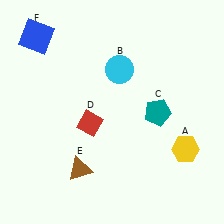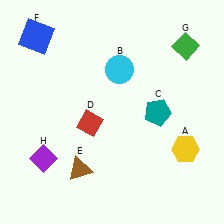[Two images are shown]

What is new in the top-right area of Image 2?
A green diamond (G) was added in the top-right area of Image 2.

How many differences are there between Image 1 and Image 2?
There are 2 differences between the two images.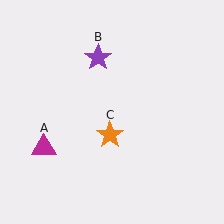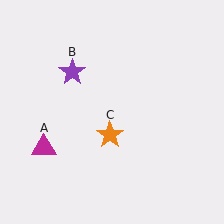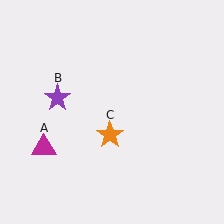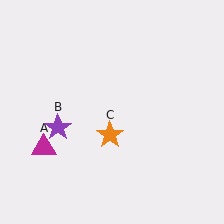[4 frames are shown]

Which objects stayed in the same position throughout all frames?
Magenta triangle (object A) and orange star (object C) remained stationary.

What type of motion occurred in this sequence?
The purple star (object B) rotated counterclockwise around the center of the scene.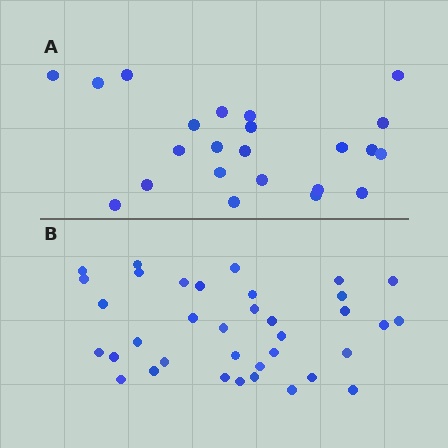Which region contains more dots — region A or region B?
Region B (the bottom region) has more dots.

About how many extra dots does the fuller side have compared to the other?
Region B has approximately 15 more dots than region A.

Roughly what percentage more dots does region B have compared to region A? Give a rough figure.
About 55% more.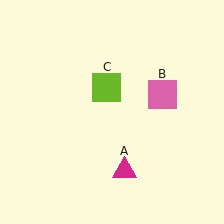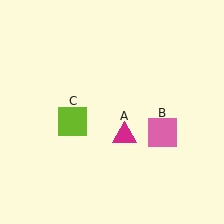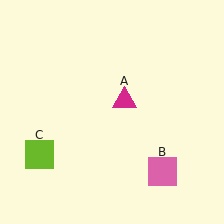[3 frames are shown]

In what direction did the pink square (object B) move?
The pink square (object B) moved down.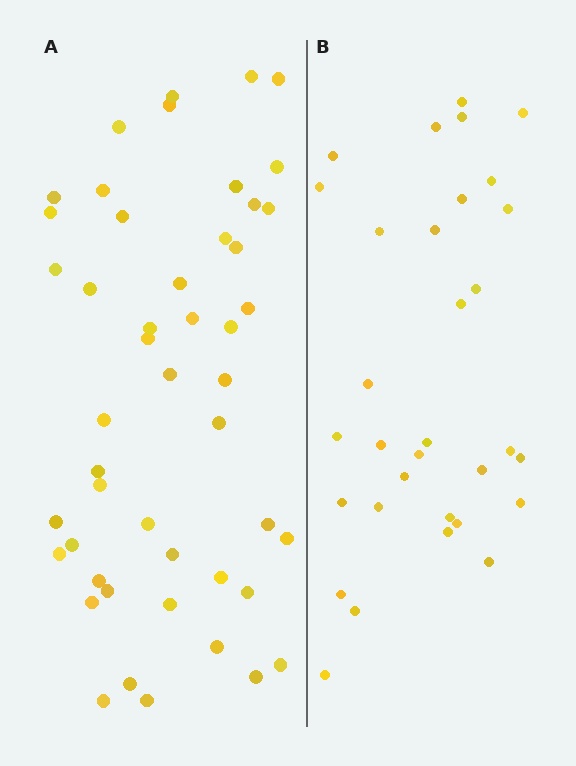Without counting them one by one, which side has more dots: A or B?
Region A (the left region) has more dots.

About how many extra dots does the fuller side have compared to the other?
Region A has approximately 15 more dots than region B.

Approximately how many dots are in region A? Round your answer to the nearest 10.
About 50 dots. (The exact count is 48, which rounds to 50.)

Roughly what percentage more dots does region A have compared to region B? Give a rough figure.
About 50% more.